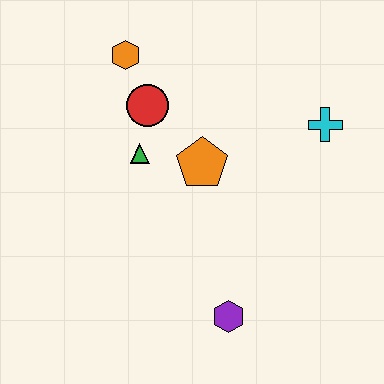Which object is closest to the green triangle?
The red circle is closest to the green triangle.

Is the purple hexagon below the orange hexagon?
Yes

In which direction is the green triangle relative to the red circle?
The green triangle is below the red circle.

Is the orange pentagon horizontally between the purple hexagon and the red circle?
Yes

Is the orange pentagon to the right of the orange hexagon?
Yes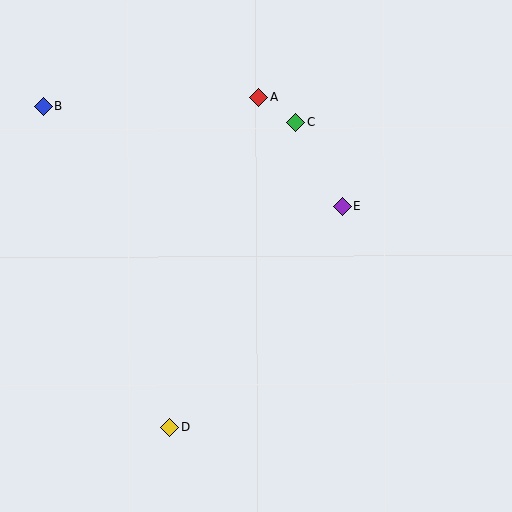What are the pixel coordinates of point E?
Point E is at (342, 206).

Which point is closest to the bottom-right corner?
Point E is closest to the bottom-right corner.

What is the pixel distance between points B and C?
The distance between B and C is 253 pixels.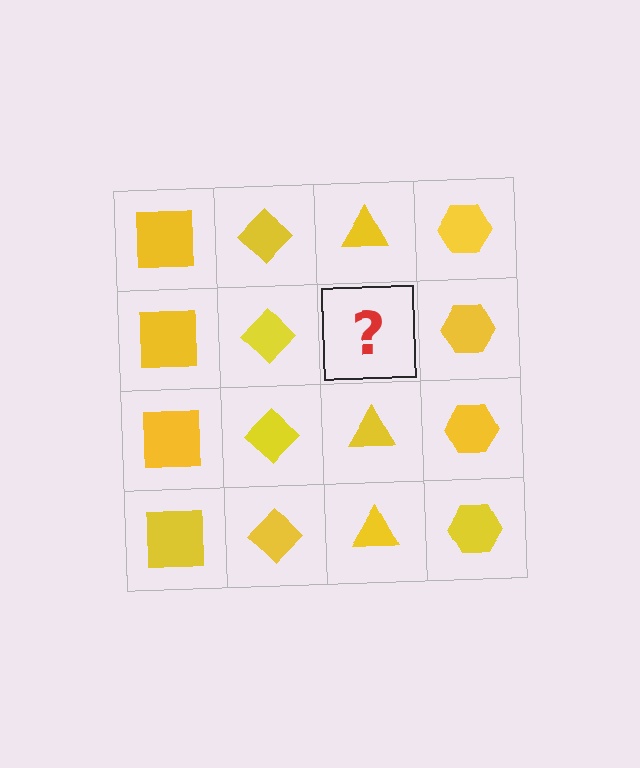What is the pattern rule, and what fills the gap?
The rule is that each column has a consistent shape. The gap should be filled with a yellow triangle.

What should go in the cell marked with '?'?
The missing cell should contain a yellow triangle.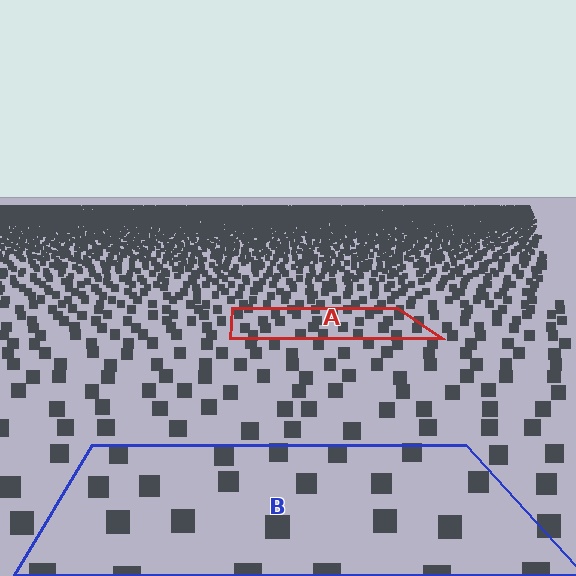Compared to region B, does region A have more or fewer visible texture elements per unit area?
Region A has more texture elements per unit area — they are packed more densely because it is farther away.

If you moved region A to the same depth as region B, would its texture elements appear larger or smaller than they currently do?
They would appear larger. At a closer depth, the same texture elements are projected at a bigger on-screen size.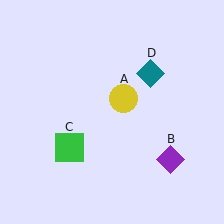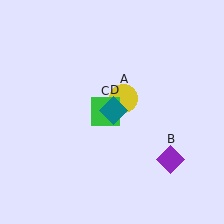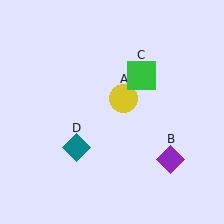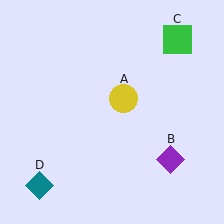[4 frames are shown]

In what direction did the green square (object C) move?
The green square (object C) moved up and to the right.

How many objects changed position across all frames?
2 objects changed position: green square (object C), teal diamond (object D).